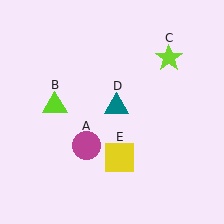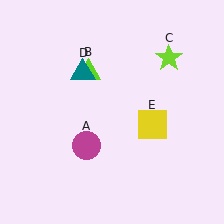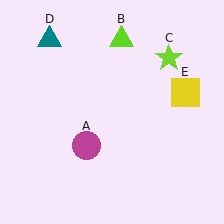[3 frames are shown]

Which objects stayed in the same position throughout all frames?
Magenta circle (object A) and lime star (object C) remained stationary.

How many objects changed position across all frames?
3 objects changed position: lime triangle (object B), teal triangle (object D), yellow square (object E).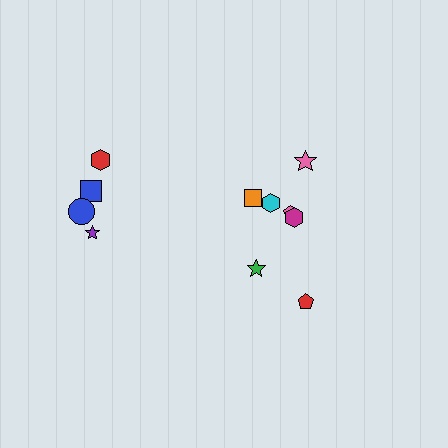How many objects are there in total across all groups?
There are 11 objects.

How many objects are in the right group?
There are 7 objects.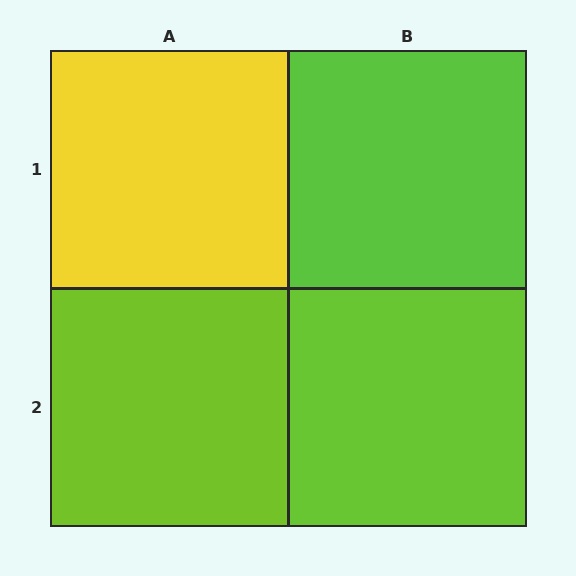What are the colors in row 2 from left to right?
Lime, lime.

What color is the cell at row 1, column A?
Yellow.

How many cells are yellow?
1 cell is yellow.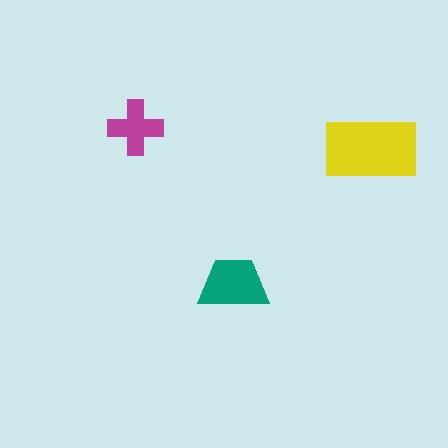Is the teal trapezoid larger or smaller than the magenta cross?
Larger.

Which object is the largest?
The yellow rectangle.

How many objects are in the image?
There are 3 objects in the image.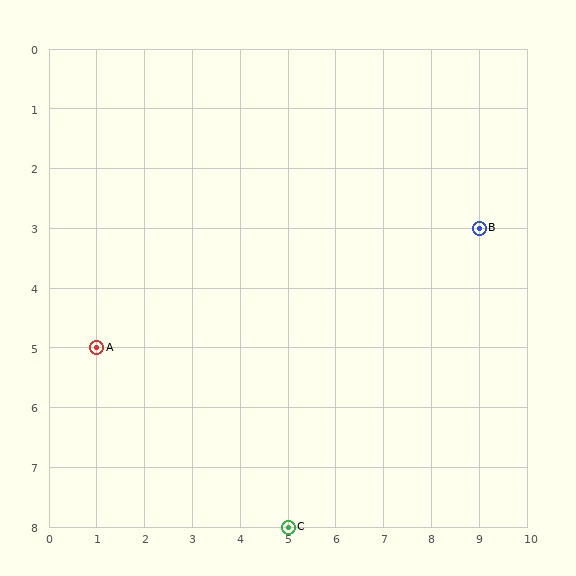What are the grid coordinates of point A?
Point A is at grid coordinates (1, 5).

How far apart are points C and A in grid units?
Points C and A are 4 columns and 3 rows apart (about 5.0 grid units diagonally).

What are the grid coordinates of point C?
Point C is at grid coordinates (5, 8).